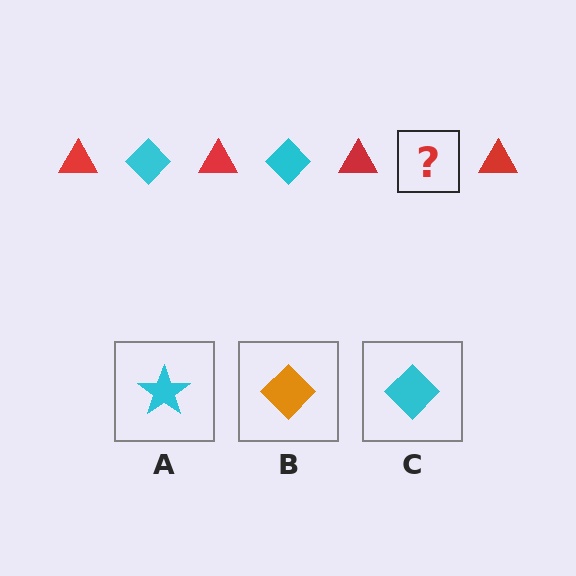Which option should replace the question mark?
Option C.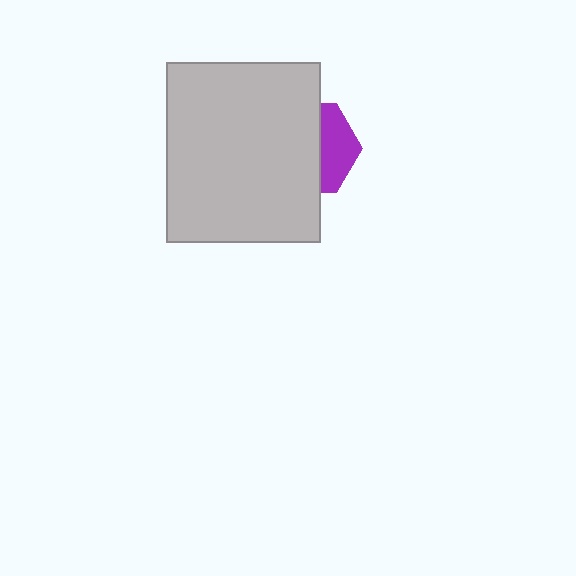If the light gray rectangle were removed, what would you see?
You would see the complete purple hexagon.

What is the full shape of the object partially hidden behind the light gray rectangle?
The partially hidden object is a purple hexagon.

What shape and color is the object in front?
The object in front is a light gray rectangle.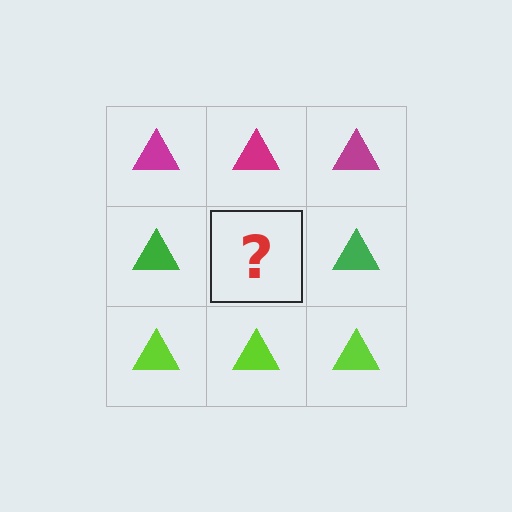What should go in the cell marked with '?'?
The missing cell should contain a green triangle.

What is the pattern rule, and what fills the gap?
The rule is that each row has a consistent color. The gap should be filled with a green triangle.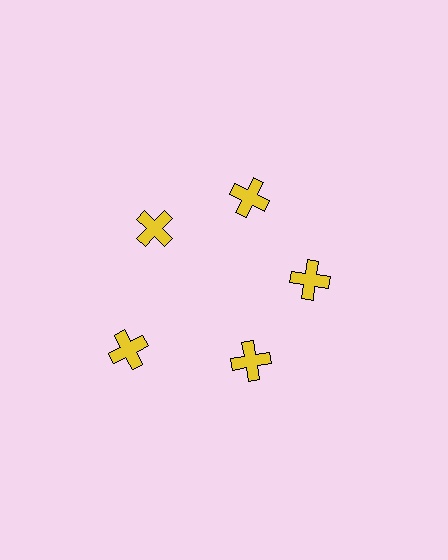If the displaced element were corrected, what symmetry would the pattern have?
It would have 5-fold rotational symmetry — the pattern would map onto itself every 72 degrees.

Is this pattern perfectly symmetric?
No. The 5 yellow crosses are arranged in a ring, but one element near the 8 o'clock position is pushed outward from the center, breaking the 5-fold rotational symmetry.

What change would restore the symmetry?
The symmetry would be restored by moving it inward, back onto the ring so that all 5 crosses sit at equal angles and equal distance from the center.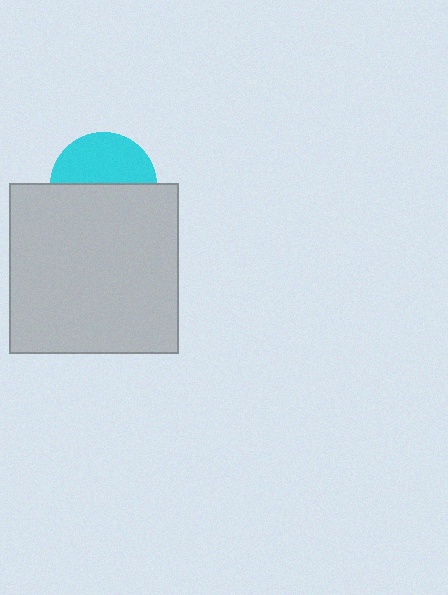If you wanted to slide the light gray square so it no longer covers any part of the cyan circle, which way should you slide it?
Slide it down — that is the most direct way to separate the two shapes.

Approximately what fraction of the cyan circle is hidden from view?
Roughly 52% of the cyan circle is hidden behind the light gray square.